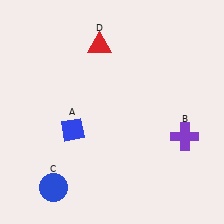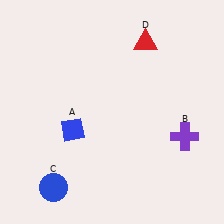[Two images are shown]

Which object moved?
The red triangle (D) moved right.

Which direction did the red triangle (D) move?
The red triangle (D) moved right.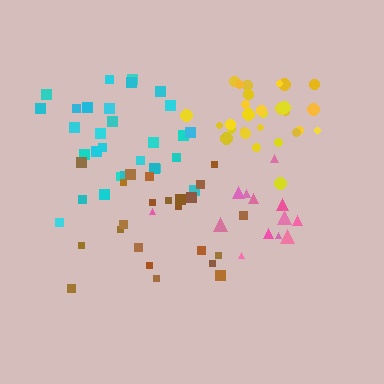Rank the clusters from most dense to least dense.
yellow, cyan, pink, brown.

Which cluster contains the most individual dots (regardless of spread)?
Cyan (29).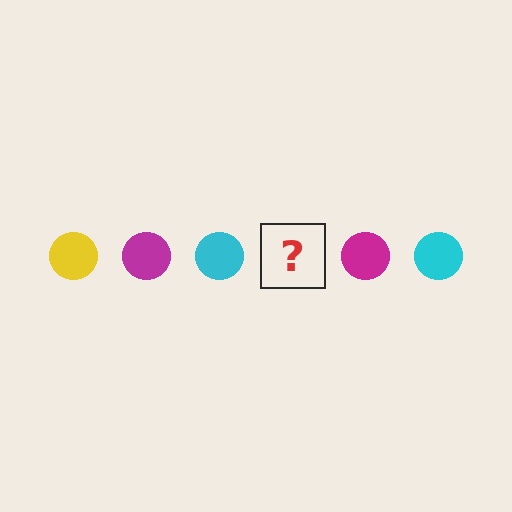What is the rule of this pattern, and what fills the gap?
The rule is that the pattern cycles through yellow, magenta, cyan circles. The gap should be filled with a yellow circle.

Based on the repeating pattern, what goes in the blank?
The blank should be a yellow circle.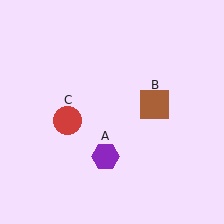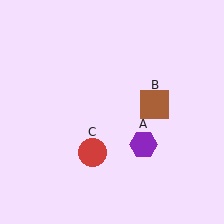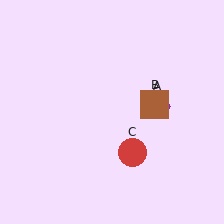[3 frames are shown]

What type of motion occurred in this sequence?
The purple hexagon (object A), red circle (object C) rotated counterclockwise around the center of the scene.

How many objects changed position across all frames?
2 objects changed position: purple hexagon (object A), red circle (object C).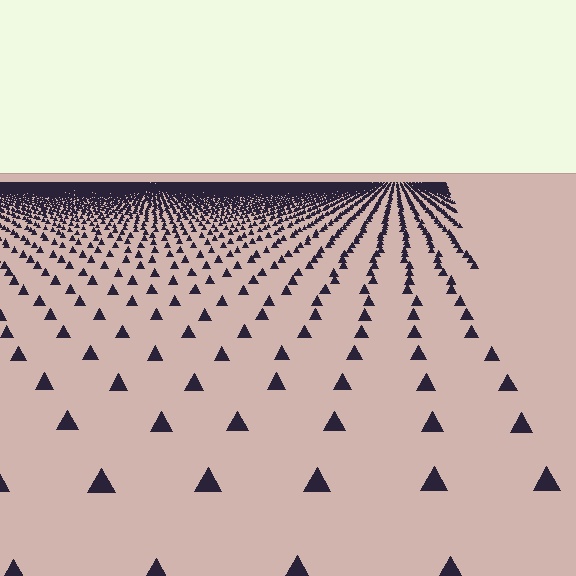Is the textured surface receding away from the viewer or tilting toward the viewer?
The surface is receding away from the viewer. Texture elements get smaller and denser toward the top.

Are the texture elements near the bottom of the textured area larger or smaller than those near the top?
Larger. Near the bottom, elements are closer to the viewer and appear at a bigger on-screen size.